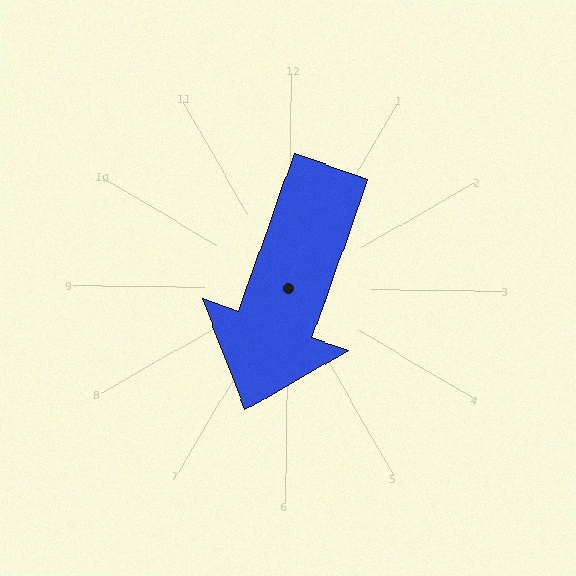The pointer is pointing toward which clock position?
Roughly 7 o'clock.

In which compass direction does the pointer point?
South.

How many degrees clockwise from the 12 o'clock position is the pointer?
Approximately 199 degrees.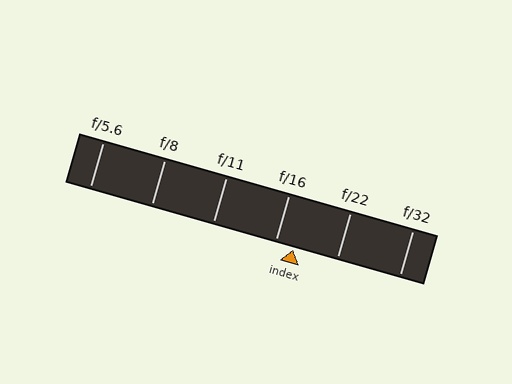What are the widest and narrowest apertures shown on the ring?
The widest aperture shown is f/5.6 and the narrowest is f/32.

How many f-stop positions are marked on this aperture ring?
There are 6 f-stop positions marked.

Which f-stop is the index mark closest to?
The index mark is closest to f/16.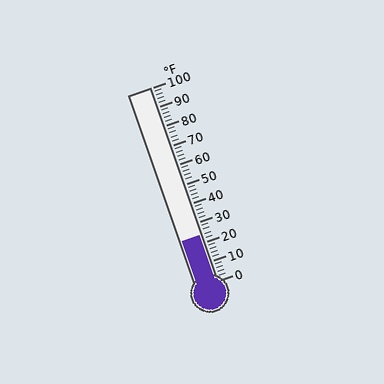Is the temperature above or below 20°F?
The temperature is above 20°F.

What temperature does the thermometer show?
The thermometer shows approximately 24°F.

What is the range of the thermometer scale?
The thermometer scale ranges from 0°F to 100°F.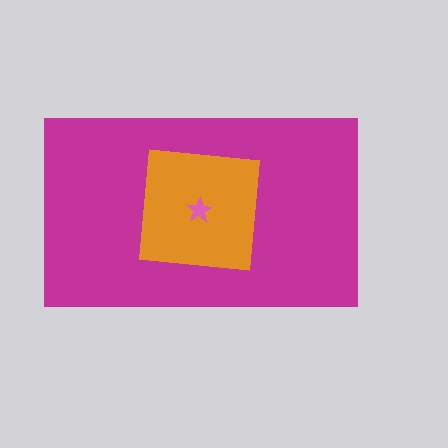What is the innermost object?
The pink star.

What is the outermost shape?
The magenta rectangle.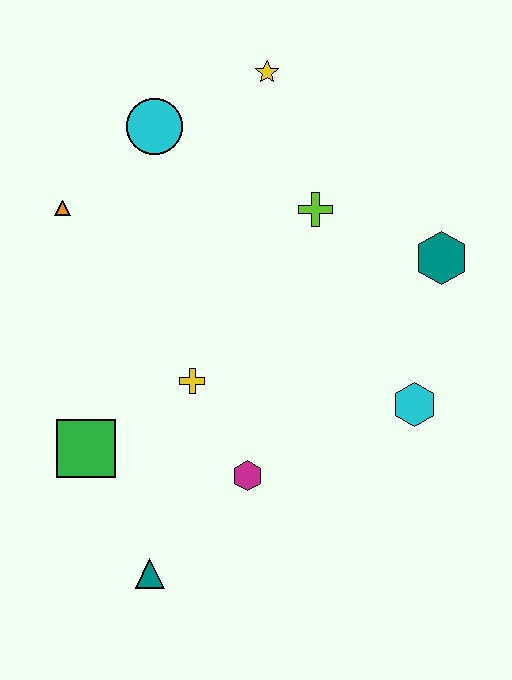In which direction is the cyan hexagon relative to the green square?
The cyan hexagon is to the right of the green square.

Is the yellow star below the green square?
No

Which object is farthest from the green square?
The yellow star is farthest from the green square.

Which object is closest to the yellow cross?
The magenta hexagon is closest to the yellow cross.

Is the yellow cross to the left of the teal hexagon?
Yes